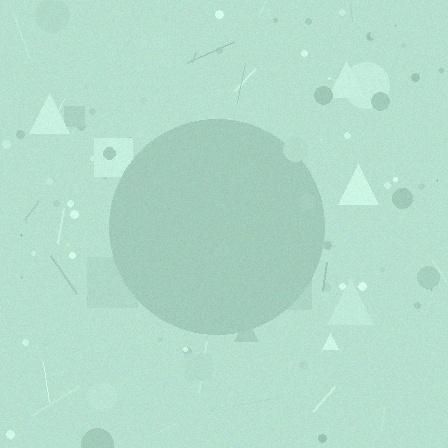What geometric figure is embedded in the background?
A circle is embedded in the background.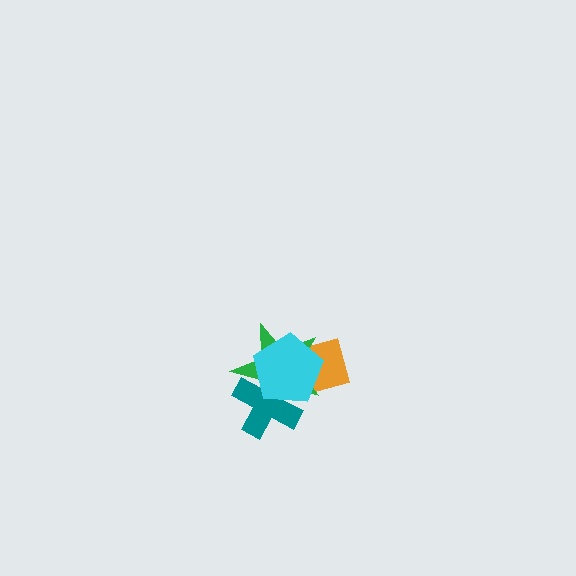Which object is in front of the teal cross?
The cyan pentagon is in front of the teal cross.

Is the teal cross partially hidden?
Yes, it is partially covered by another shape.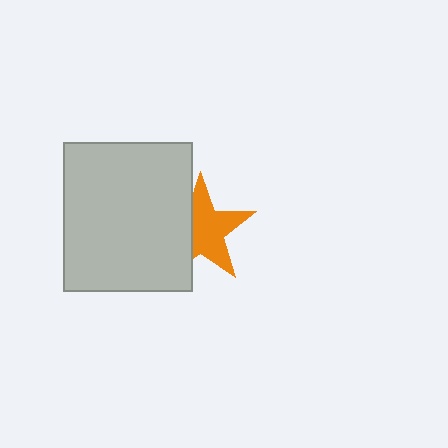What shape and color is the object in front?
The object in front is a light gray rectangle.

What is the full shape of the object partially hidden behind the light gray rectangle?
The partially hidden object is an orange star.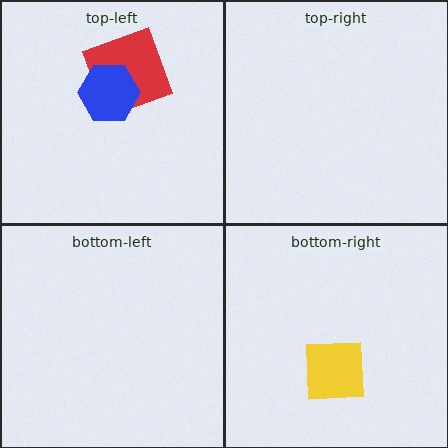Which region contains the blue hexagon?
The top-left region.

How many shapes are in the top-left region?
2.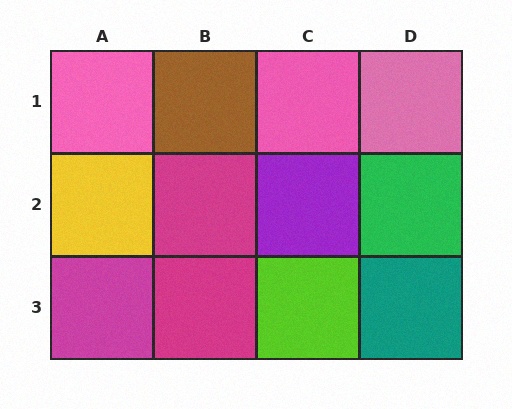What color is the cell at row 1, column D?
Pink.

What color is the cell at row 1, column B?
Brown.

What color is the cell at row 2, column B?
Magenta.